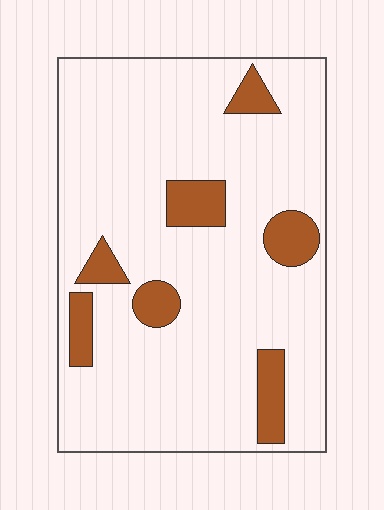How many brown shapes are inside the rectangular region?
7.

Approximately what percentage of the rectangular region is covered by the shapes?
Approximately 15%.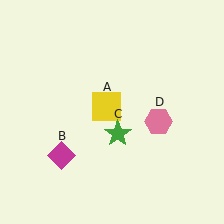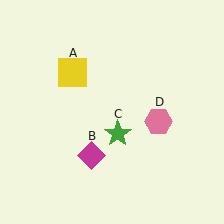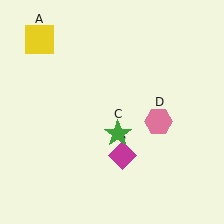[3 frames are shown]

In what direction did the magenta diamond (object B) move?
The magenta diamond (object B) moved right.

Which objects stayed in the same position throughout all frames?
Green star (object C) and pink hexagon (object D) remained stationary.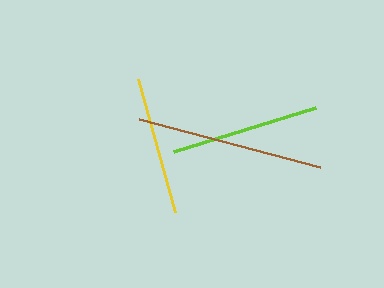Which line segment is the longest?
The brown line is the longest at approximately 187 pixels.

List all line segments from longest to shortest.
From longest to shortest: brown, lime, yellow.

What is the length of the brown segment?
The brown segment is approximately 187 pixels long.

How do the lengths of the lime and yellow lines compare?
The lime and yellow lines are approximately the same length.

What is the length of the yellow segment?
The yellow segment is approximately 138 pixels long.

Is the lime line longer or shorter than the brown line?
The brown line is longer than the lime line.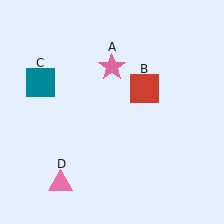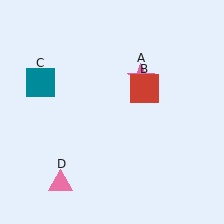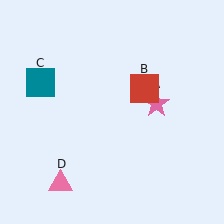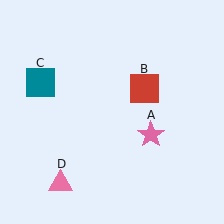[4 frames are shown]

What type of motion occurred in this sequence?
The pink star (object A) rotated clockwise around the center of the scene.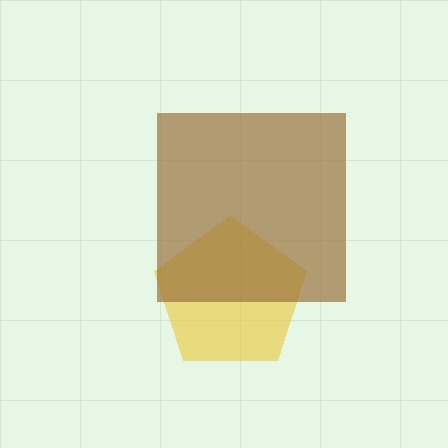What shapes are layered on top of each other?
The layered shapes are: a yellow pentagon, a brown square.